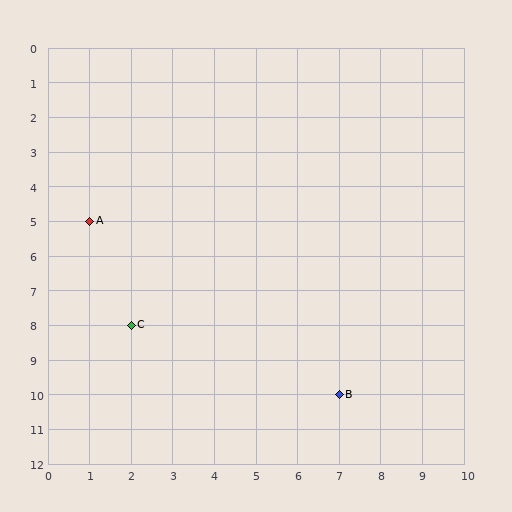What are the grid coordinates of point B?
Point B is at grid coordinates (7, 10).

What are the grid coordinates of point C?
Point C is at grid coordinates (2, 8).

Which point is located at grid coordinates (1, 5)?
Point A is at (1, 5).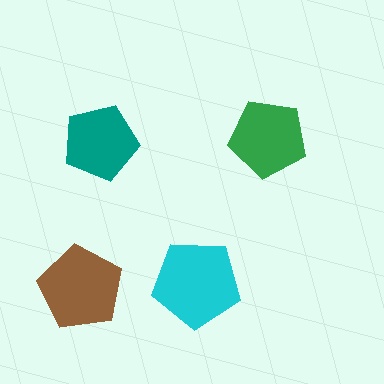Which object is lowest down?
The brown pentagon is bottommost.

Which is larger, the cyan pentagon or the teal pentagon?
The cyan one.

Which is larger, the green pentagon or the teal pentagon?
The green one.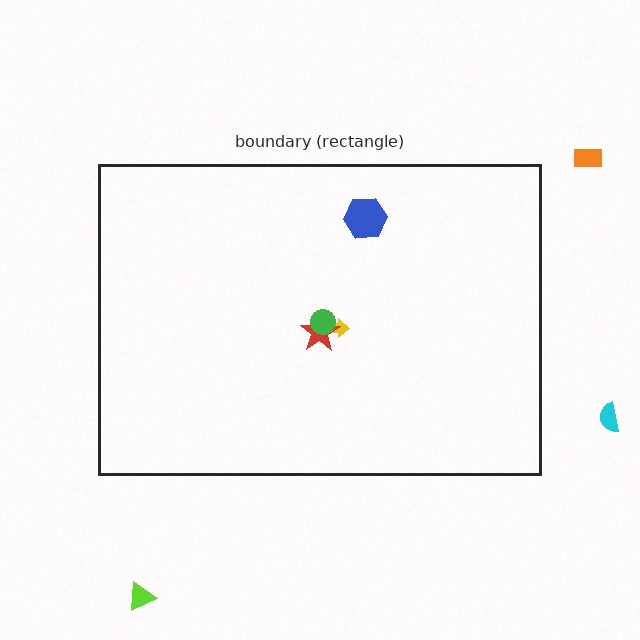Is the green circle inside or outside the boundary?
Inside.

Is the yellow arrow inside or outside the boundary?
Inside.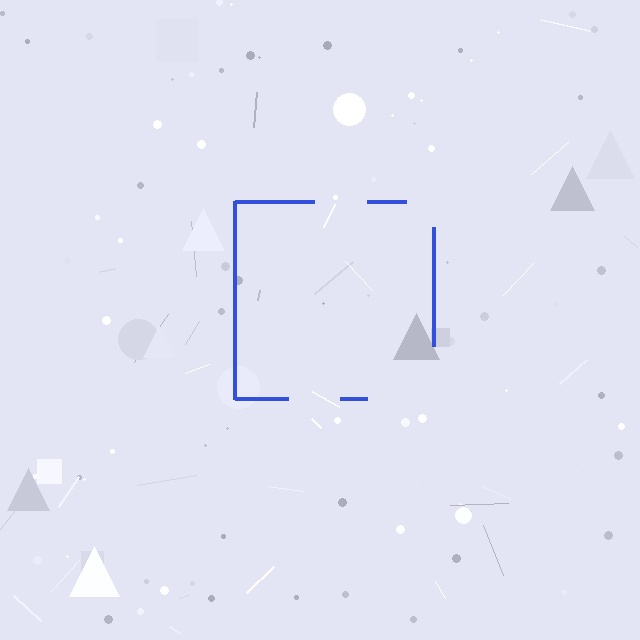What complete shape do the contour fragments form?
The contour fragments form a square.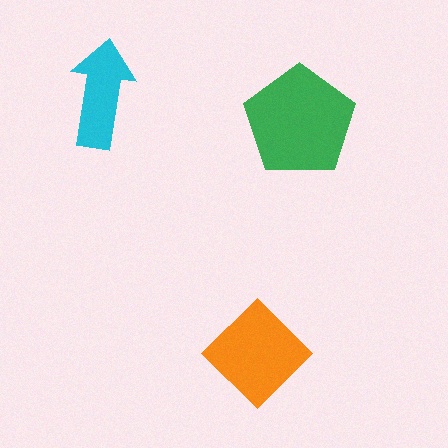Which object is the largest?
The green pentagon.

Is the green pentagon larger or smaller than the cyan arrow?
Larger.